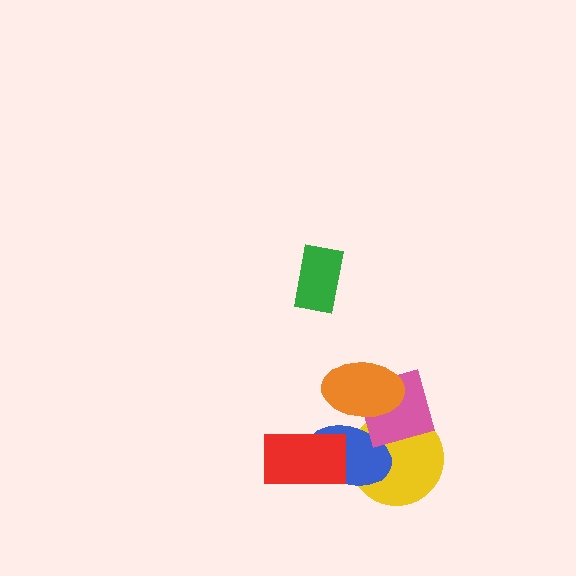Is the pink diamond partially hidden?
Yes, it is partially covered by another shape.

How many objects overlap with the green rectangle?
0 objects overlap with the green rectangle.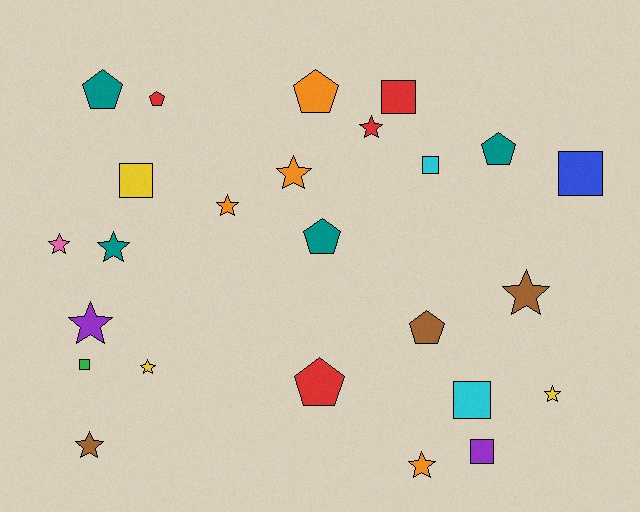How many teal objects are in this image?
There are 4 teal objects.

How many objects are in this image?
There are 25 objects.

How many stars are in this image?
There are 11 stars.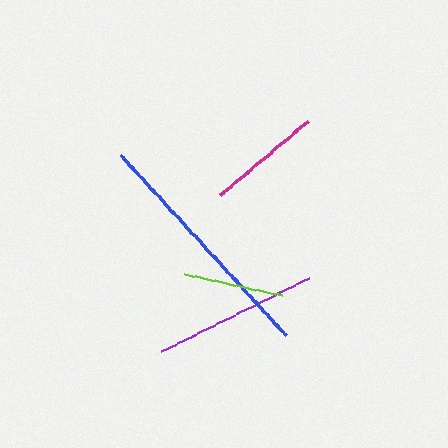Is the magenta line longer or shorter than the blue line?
The blue line is longer than the magenta line.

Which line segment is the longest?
The blue line is the longest at approximately 244 pixels.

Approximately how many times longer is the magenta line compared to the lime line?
The magenta line is approximately 1.2 times the length of the lime line.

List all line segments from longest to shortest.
From longest to shortest: blue, purple, magenta, lime.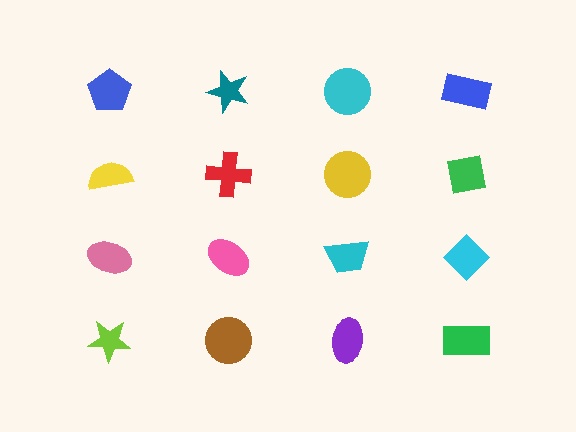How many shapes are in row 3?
4 shapes.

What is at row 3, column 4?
A cyan diamond.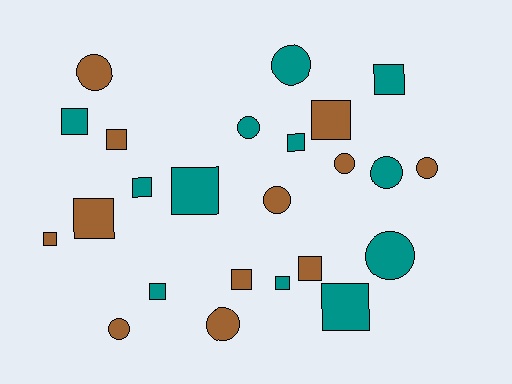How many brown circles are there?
There are 6 brown circles.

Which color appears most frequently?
Brown, with 12 objects.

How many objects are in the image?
There are 24 objects.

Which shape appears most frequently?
Square, with 14 objects.